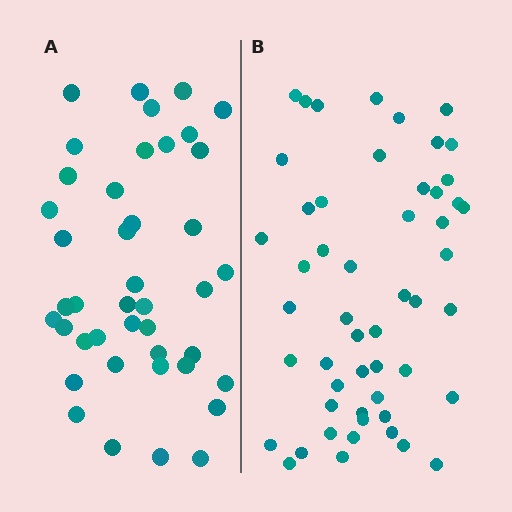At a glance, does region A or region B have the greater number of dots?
Region B (the right region) has more dots.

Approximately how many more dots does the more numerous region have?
Region B has roughly 10 or so more dots than region A.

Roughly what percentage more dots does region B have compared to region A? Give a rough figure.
About 25% more.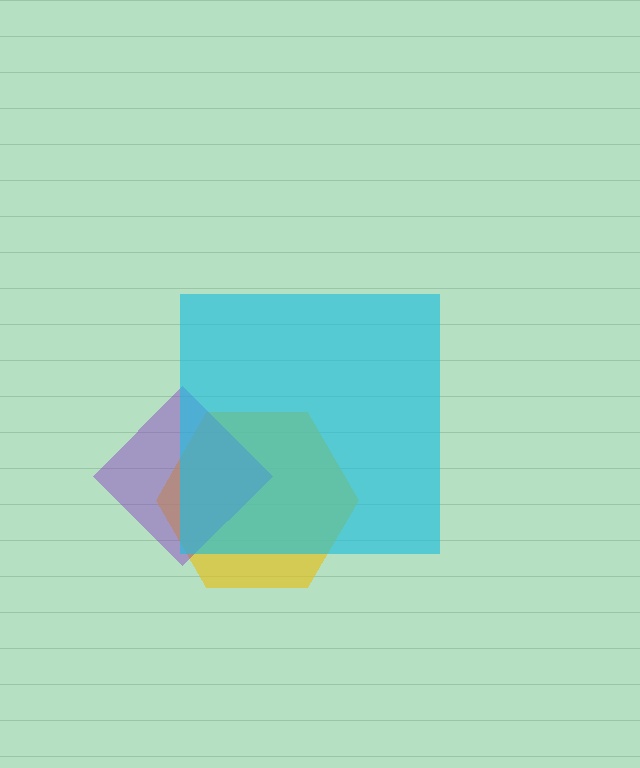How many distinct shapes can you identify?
There are 3 distinct shapes: a yellow hexagon, a purple diamond, a cyan square.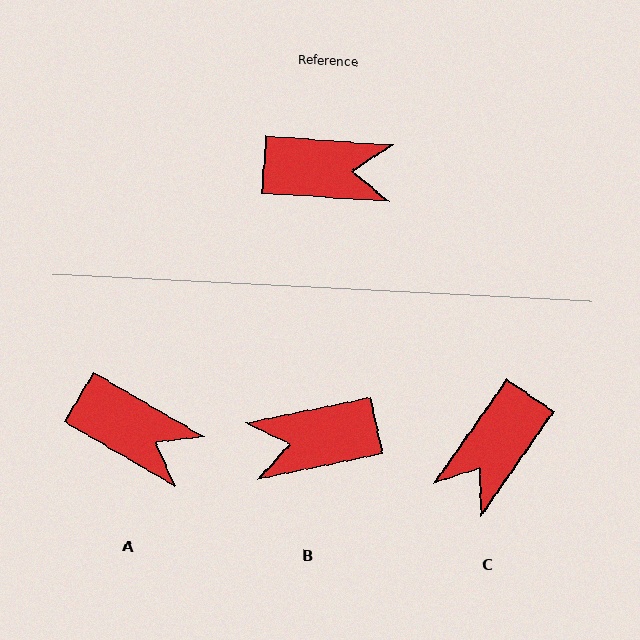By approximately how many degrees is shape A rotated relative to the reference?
Approximately 27 degrees clockwise.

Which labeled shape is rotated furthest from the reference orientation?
B, about 165 degrees away.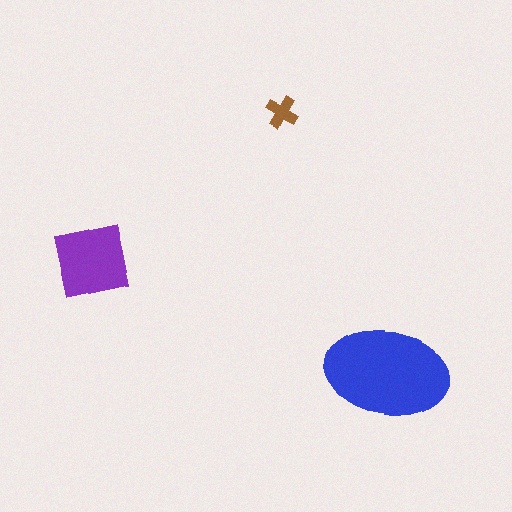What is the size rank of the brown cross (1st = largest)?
3rd.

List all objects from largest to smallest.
The blue ellipse, the purple square, the brown cross.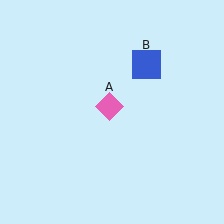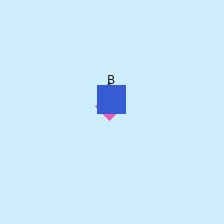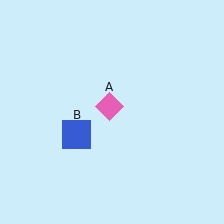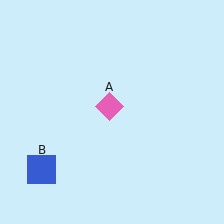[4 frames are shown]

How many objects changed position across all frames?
1 object changed position: blue square (object B).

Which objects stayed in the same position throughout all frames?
Pink diamond (object A) remained stationary.